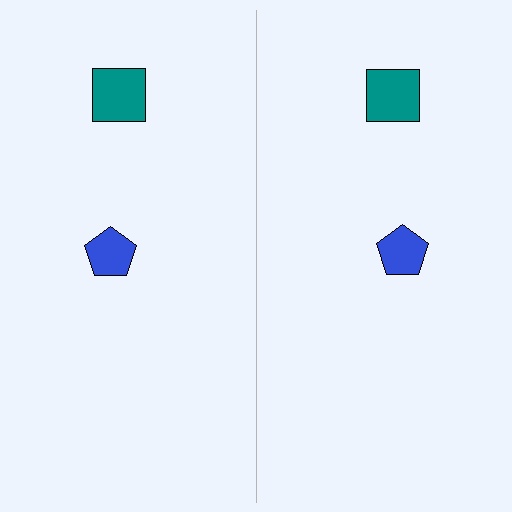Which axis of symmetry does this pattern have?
The pattern has a vertical axis of symmetry running through the center of the image.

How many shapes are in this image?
There are 4 shapes in this image.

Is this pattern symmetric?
Yes, this pattern has bilateral (reflection) symmetry.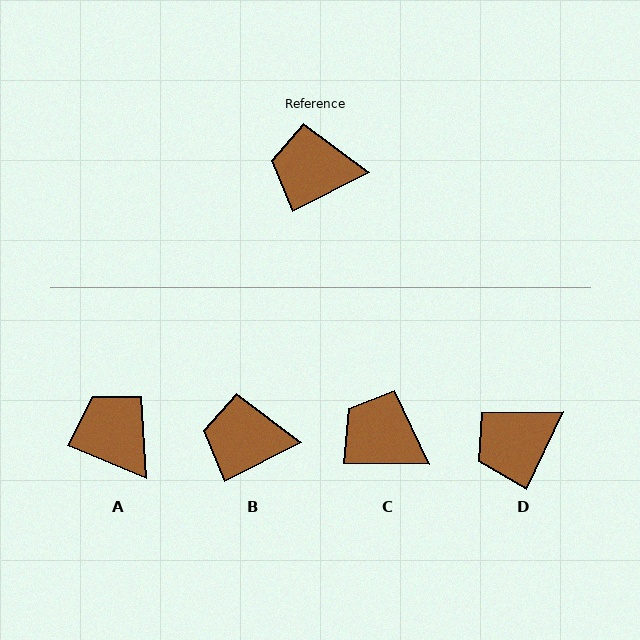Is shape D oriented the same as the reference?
No, it is off by about 38 degrees.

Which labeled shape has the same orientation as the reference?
B.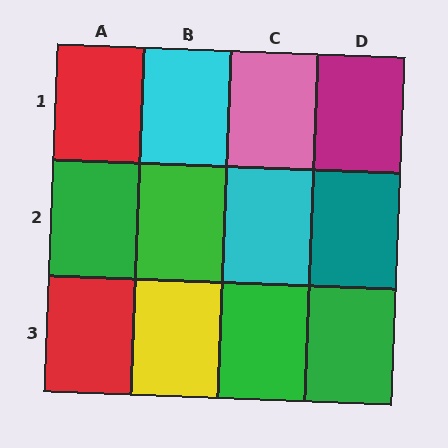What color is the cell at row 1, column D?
Magenta.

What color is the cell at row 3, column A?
Red.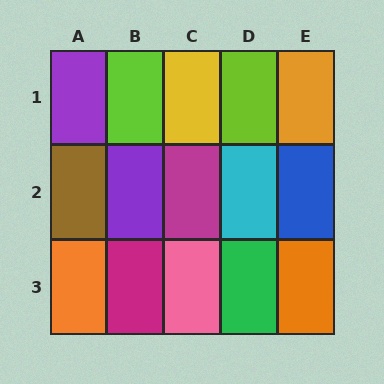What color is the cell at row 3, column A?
Orange.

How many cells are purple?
2 cells are purple.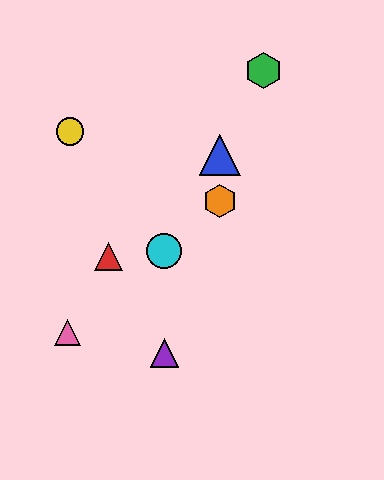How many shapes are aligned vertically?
2 shapes (the purple triangle, the cyan circle) are aligned vertically.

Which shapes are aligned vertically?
The purple triangle, the cyan circle are aligned vertically.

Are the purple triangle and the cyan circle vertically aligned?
Yes, both are at x≈164.